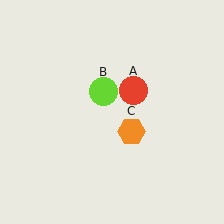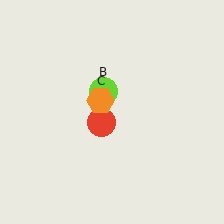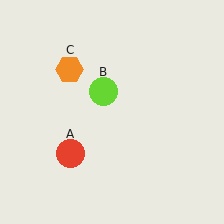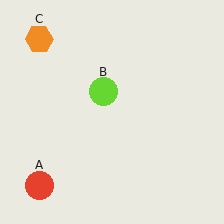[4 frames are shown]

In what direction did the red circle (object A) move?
The red circle (object A) moved down and to the left.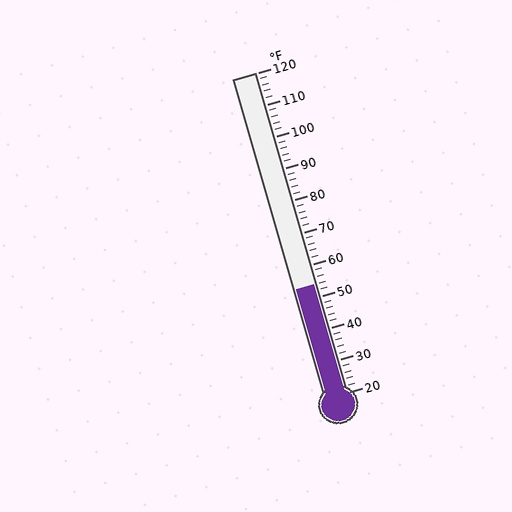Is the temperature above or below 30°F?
The temperature is above 30°F.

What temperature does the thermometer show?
The thermometer shows approximately 54°F.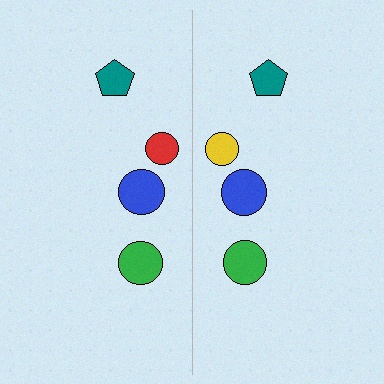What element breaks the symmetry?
The yellow circle on the right side breaks the symmetry — its mirror counterpart is red.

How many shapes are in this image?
There are 8 shapes in this image.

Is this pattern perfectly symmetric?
No, the pattern is not perfectly symmetric. The yellow circle on the right side breaks the symmetry — its mirror counterpart is red.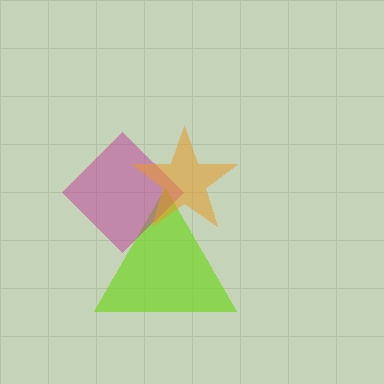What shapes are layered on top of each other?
The layered shapes are: a lime triangle, a magenta diamond, an orange star.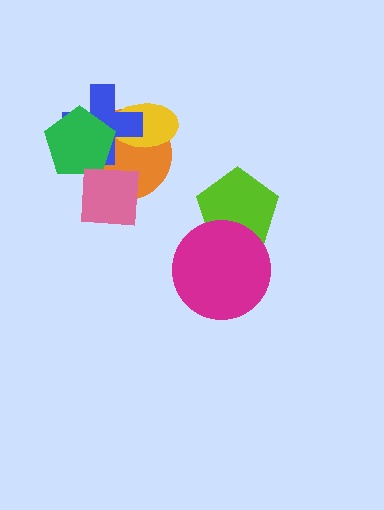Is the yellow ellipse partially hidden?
Yes, it is partially covered by another shape.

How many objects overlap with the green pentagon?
2 objects overlap with the green pentagon.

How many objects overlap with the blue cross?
3 objects overlap with the blue cross.